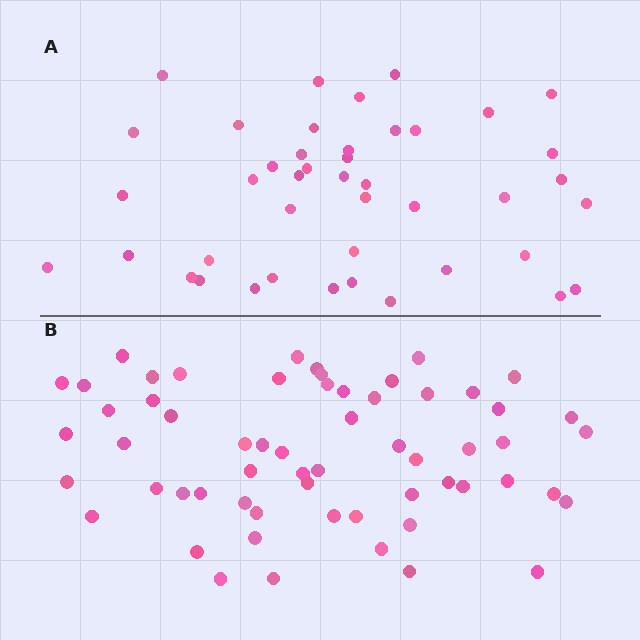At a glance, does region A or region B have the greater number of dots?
Region B (the bottom region) has more dots.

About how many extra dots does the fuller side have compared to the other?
Region B has approximately 15 more dots than region A.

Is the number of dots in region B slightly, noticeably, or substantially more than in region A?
Region B has noticeably more, but not dramatically so. The ratio is roughly 1.4 to 1.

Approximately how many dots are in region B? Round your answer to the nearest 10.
About 60 dots.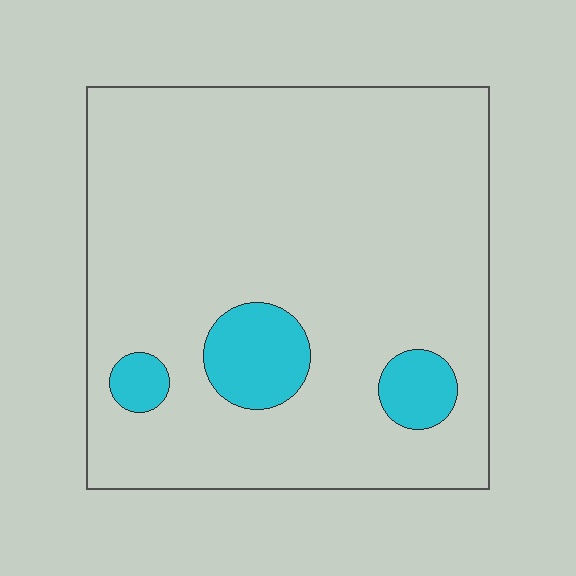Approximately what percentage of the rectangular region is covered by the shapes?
Approximately 10%.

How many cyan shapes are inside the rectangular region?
3.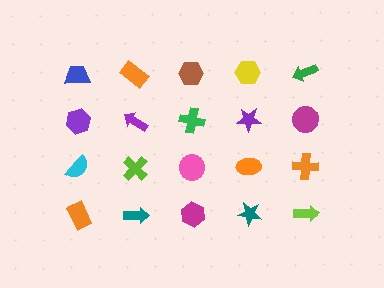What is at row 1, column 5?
A green arrow.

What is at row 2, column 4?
A purple star.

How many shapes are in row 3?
5 shapes.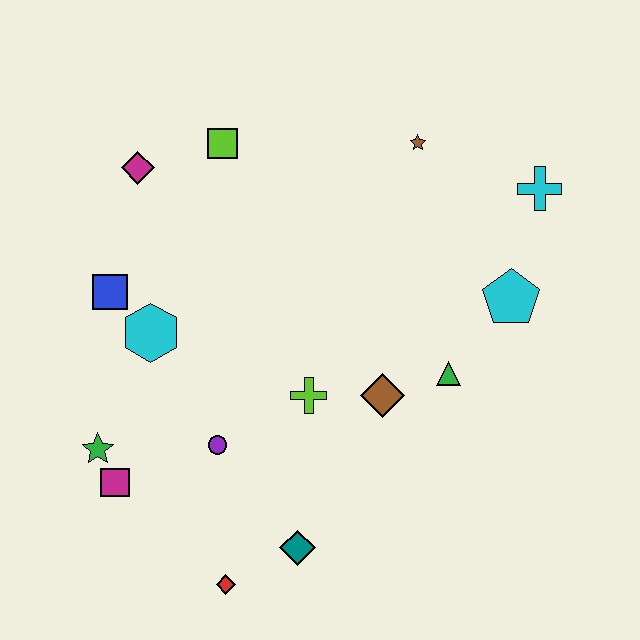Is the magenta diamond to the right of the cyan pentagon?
No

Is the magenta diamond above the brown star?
No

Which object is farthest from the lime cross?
The cyan cross is farthest from the lime cross.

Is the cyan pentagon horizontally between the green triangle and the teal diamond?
No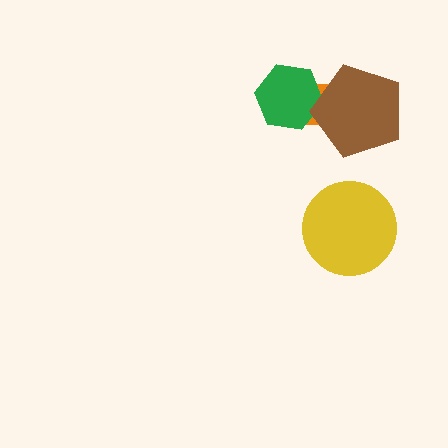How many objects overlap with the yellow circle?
0 objects overlap with the yellow circle.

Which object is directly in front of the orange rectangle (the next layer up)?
The green hexagon is directly in front of the orange rectangle.